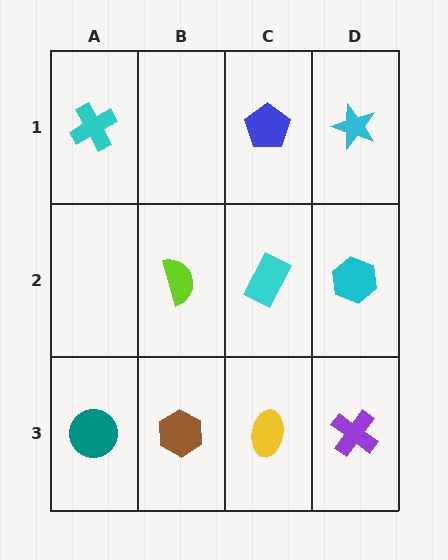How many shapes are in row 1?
3 shapes.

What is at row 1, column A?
A cyan cross.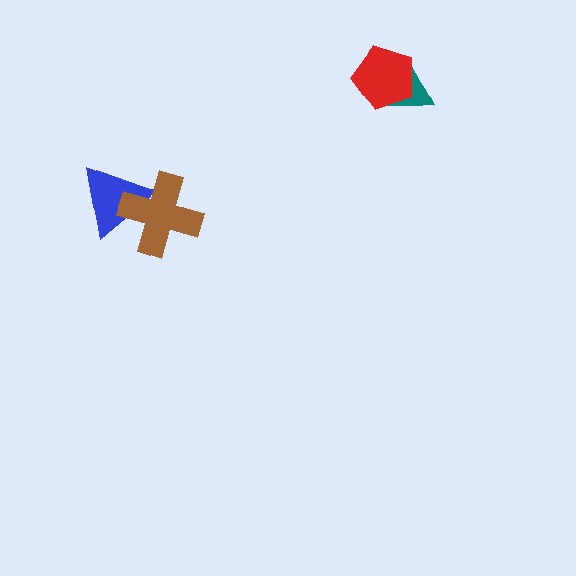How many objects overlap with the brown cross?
1 object overlaps with the brown cross.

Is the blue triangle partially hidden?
Yes, it is partially covered by another shape.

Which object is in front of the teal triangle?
The red pentagon is in front of the teal triangle.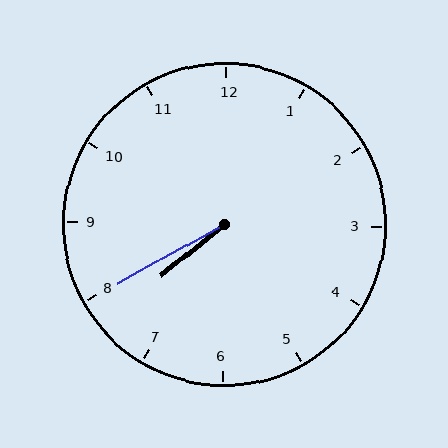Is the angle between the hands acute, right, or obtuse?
It is acute.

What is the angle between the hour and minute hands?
Approximately 10 degrees.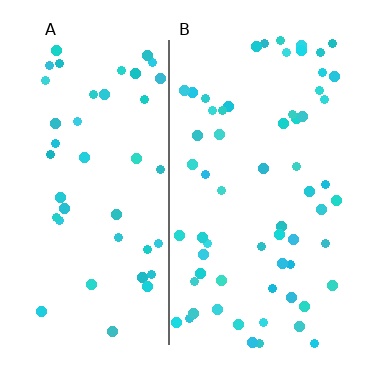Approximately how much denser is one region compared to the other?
Approximately 1.3× — region B over region A.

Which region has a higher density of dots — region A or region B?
B (the right).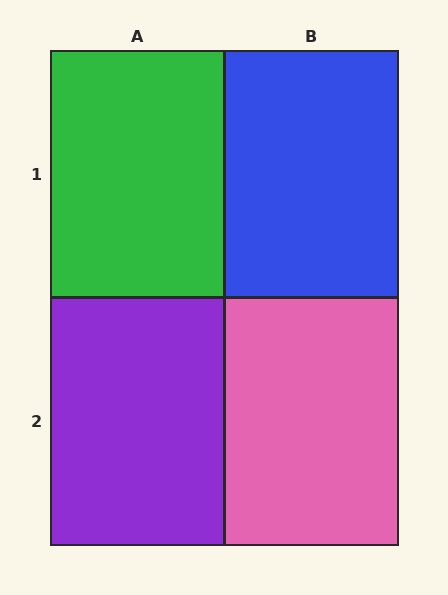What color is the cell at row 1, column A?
Green.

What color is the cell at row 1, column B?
Blue.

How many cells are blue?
1 cell is blue.